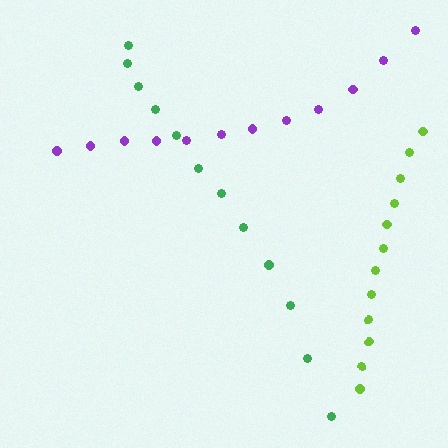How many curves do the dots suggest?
There are 3 distinct paths.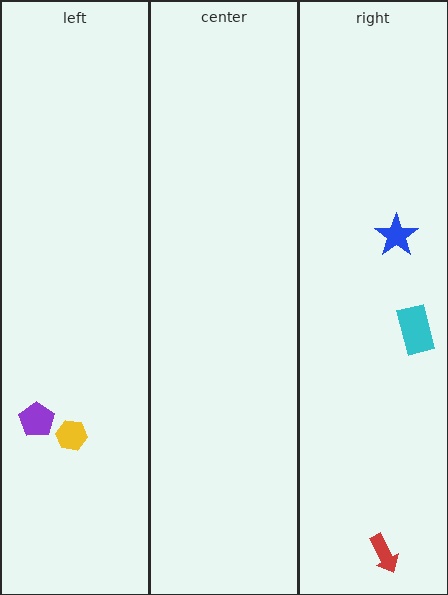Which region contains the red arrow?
The right region.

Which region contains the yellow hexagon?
The left region.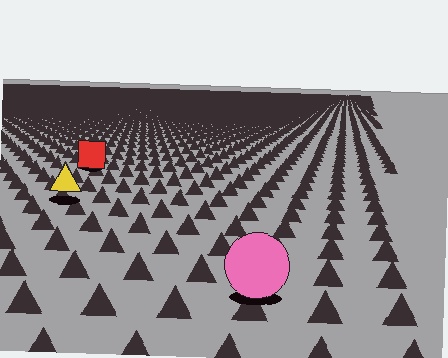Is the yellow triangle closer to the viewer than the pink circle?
No. The pink circle is closer — you can tell from the texture gradient: the ground texture is coarser near it.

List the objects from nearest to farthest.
From nearest to farthest: the pink circle, the yellow triangle, the red square.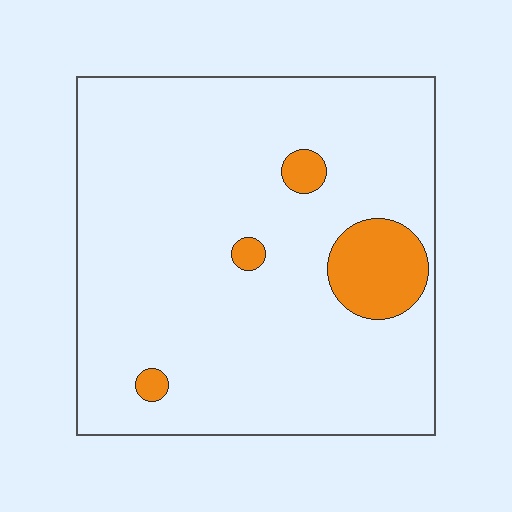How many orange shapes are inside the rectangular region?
4.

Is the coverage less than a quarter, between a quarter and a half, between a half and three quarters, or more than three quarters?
Less than a quarter.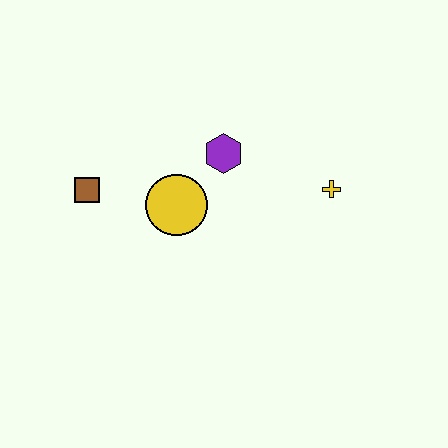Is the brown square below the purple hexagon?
Yes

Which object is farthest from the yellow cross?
The brown square is farthest from the yellow cross.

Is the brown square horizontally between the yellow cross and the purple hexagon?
No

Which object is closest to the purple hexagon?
The yellow circle is closest to the purple hexagon.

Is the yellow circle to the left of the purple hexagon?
Yes